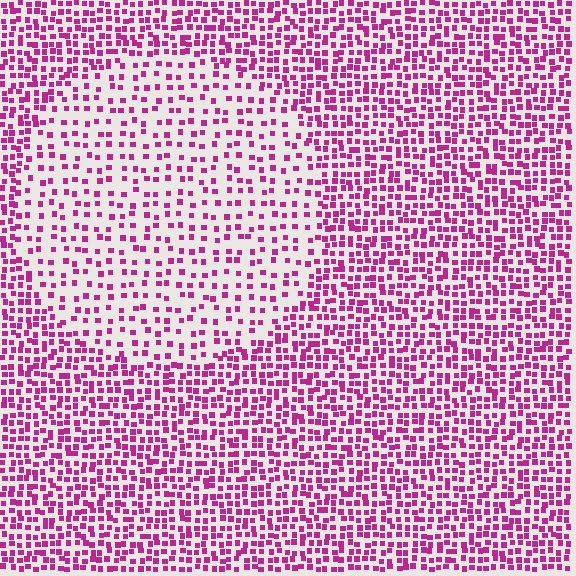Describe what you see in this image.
The image contains small magenta elements arranged at two different densities. A circle-shaped region is visible where the elements are less densely packed than the surrounding area.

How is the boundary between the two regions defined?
The boundary is defined by a change in element density (approximately 2.1x ratio). All elements are the same color, size, and shape.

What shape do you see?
I see a circle.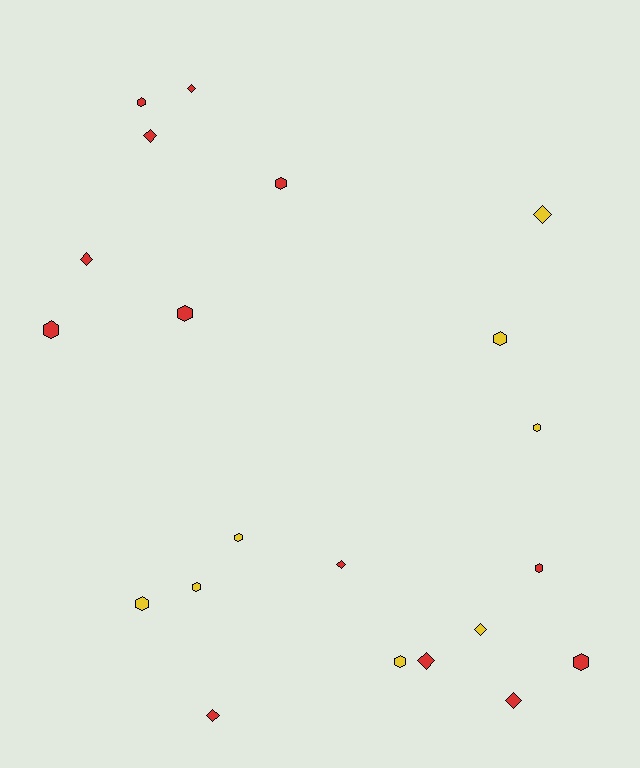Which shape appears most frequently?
Hexagon, with 12 objects.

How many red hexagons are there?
There are 6 red hexagons.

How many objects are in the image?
There are 21 objects.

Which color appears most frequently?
Red, with 13 objects.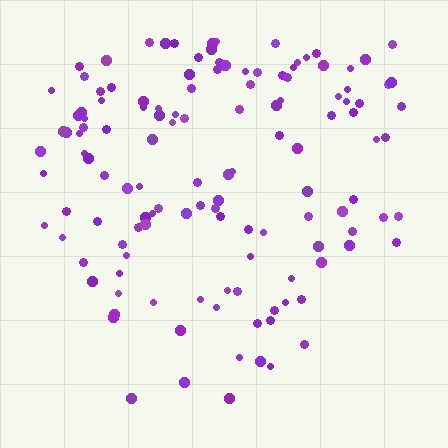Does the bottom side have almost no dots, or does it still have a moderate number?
Still a moderate number, just noticeably fewer than the top.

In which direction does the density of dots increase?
From bottom to top, with the top side densest.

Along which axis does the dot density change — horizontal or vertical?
Vertical.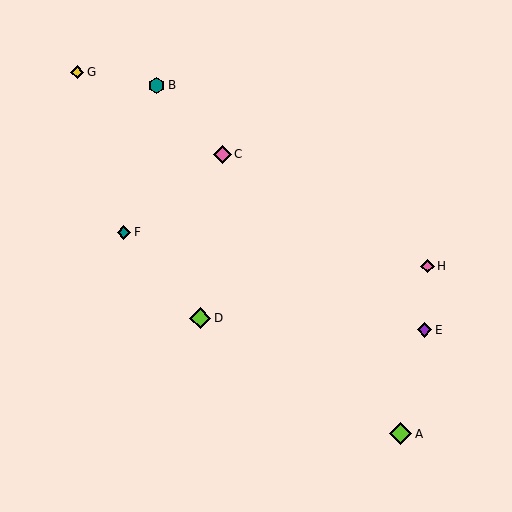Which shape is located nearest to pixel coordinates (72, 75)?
The yellow diamond (labeled G) at (77, 72) is nearest to that location.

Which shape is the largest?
The lime diamond (labeled A) is the largest.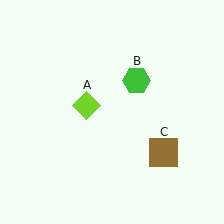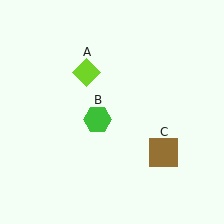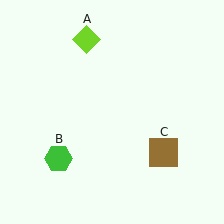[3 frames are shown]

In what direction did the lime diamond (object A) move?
The lime diamond (object A) moved up.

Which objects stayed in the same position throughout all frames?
Brown square (object C) remained stationary.